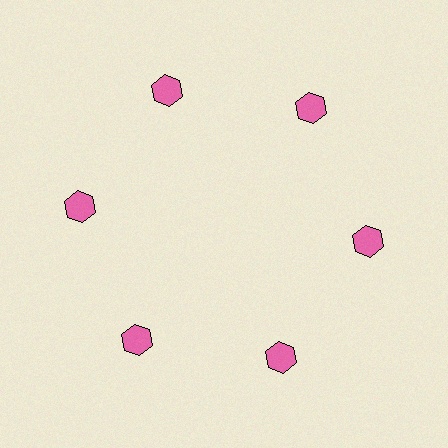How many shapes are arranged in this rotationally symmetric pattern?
There are 6 shapes, arranged in 6 groups of 1.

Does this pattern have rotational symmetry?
Yes, this pattern has 6-fold rotational symmetry. It looks the same after rotating 60 degrees around the center.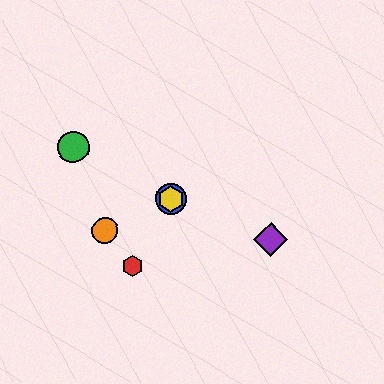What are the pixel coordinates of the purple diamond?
The purple diamond is at (270, 239).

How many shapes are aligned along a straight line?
3 shapes (the red hexagon, the blue circle, the yellow hexagon) are aligned along a straight line.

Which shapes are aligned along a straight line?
The red hexagon, the blue circle, the yellow hexagon are aligned along a straight line.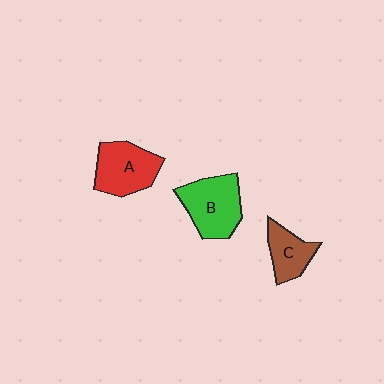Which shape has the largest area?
Shape B (green).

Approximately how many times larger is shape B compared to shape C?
Approximately 1.6 times.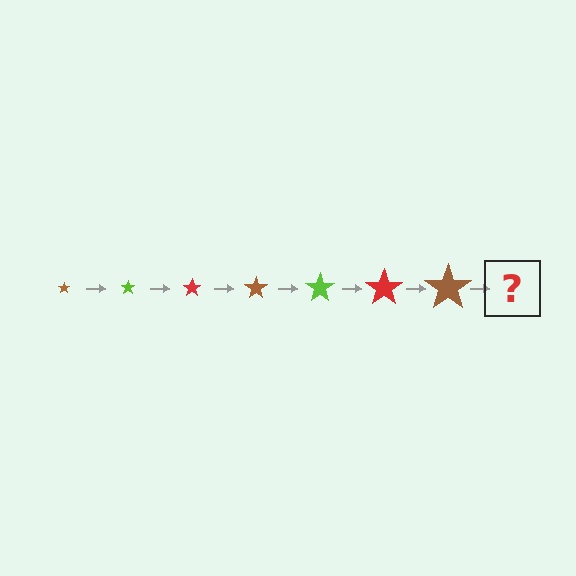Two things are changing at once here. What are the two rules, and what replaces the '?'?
The two rules are that the star grows larger each step and the color cycles through brown, lime, and red. The '?' should be a lime star, larger than the previous one.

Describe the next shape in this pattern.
It should be a lime star, larger than the previous one.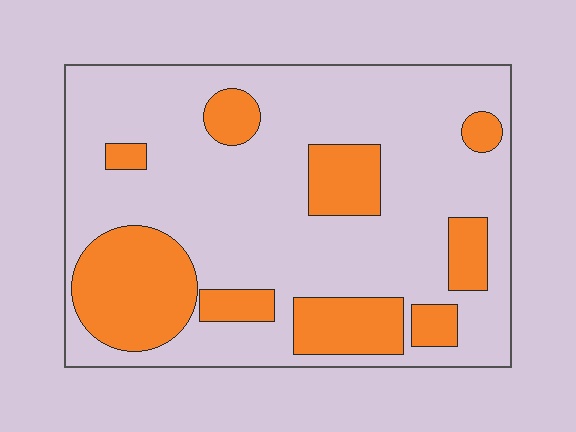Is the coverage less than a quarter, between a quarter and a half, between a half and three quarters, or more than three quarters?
Between a quarter and a half.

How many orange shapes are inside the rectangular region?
9.